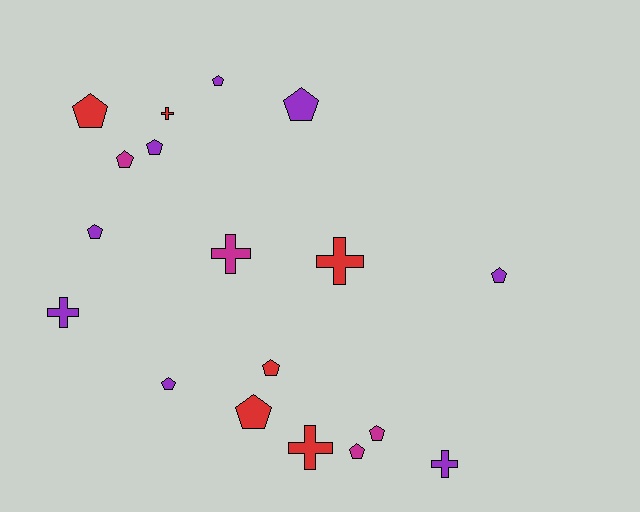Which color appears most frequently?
Purple, with 8 objects.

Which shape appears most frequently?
Pentagon, with 12 objects.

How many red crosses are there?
There are 3 red crosses.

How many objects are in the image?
There are 18 objects.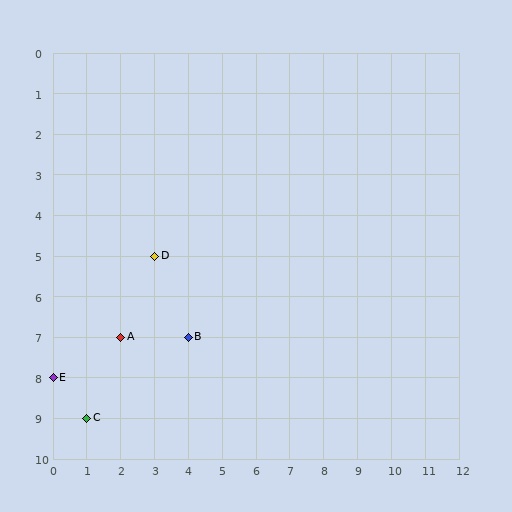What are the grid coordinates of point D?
Point D is at grid coordinates (3, 5).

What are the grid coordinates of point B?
Point B is at grid coordinates (4, 7).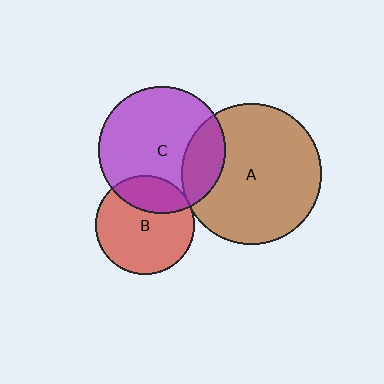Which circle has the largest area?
Circle A (brown).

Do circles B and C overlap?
Yes.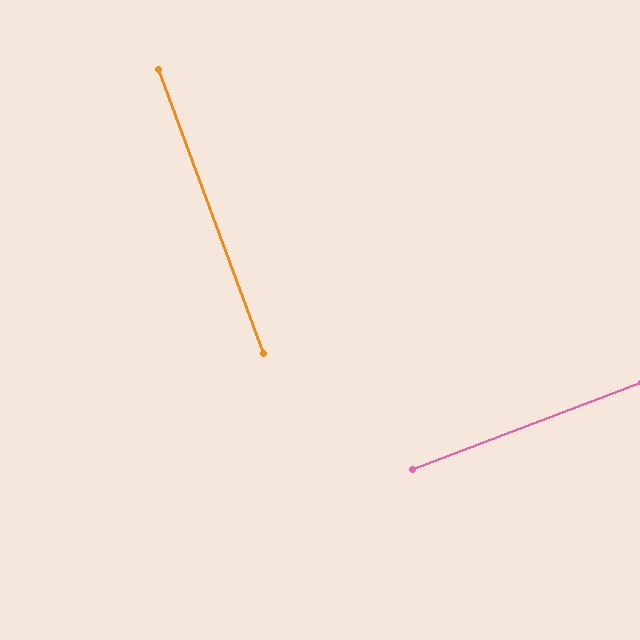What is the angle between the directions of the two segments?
Approximately 89 degrees.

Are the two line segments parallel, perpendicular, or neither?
Perpendicular — they meet at approximately 89°.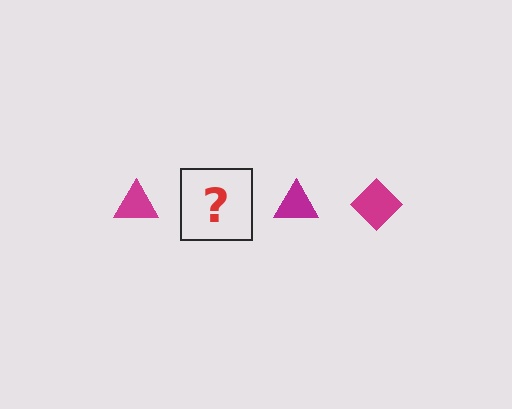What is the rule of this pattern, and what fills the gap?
The rule is that the pattern cycles through triangle, diamond shapes in magenta. The gap should be filled with a magenta diamond.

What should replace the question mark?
The question mark should be replaced with a magenta diamond.